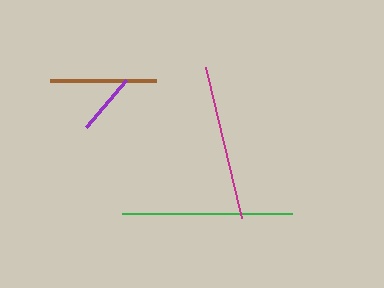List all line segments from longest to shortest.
From longest to shortest: green, magenta, brown, purple.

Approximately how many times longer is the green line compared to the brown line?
The green line is approximately 1.6 times the length of the brown line.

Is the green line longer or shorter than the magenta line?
The green line is longer than the magenta line.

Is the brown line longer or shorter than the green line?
The green line is longer than the brown line.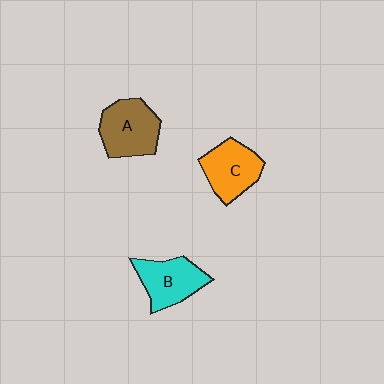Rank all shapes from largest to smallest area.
From largest to smallest: A (brown), B (cyan), C (orange).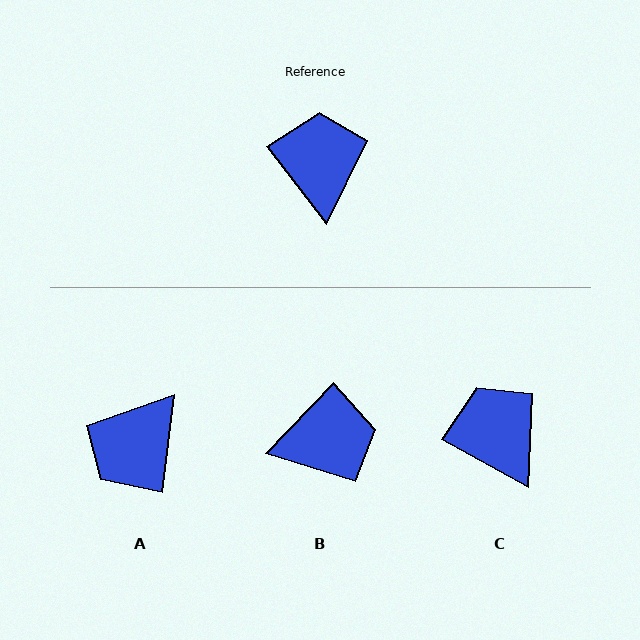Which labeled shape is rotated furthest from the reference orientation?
A, about 136 degrees away.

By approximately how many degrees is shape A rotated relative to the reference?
Approximately 136 degrees counter-clockwise.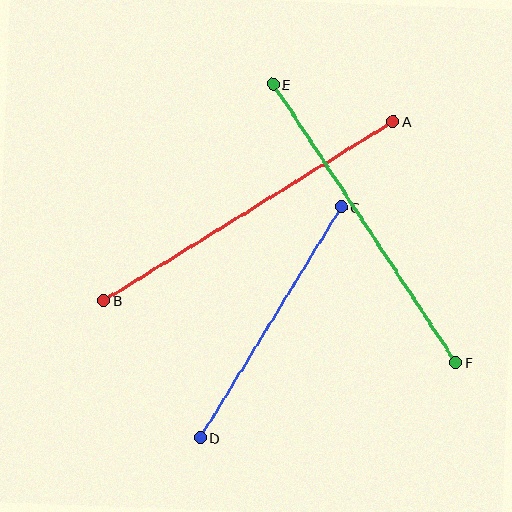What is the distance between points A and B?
The distance is approximately 340 pixels.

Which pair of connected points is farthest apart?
Points A and B are farthest apart.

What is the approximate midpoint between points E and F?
The midpoint is at approximately (364, 223) pixels.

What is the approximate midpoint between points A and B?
The midpoint is at approximately (249, 211) pixels.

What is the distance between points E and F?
The distance is approximately 333 pixels.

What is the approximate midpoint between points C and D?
The midpoint is at approximately (271, 322) pixels.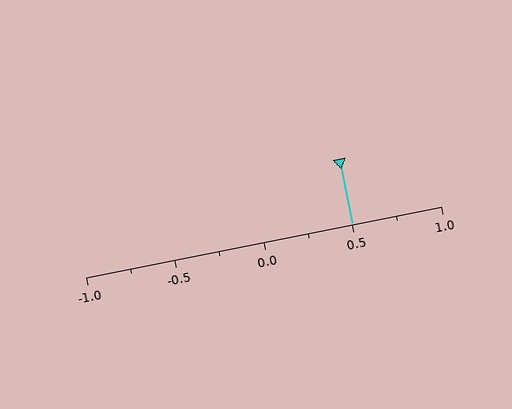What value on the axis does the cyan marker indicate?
The marker indicates approximately 0.5.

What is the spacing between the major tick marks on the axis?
The major ticks are spaced 0.5 apart.